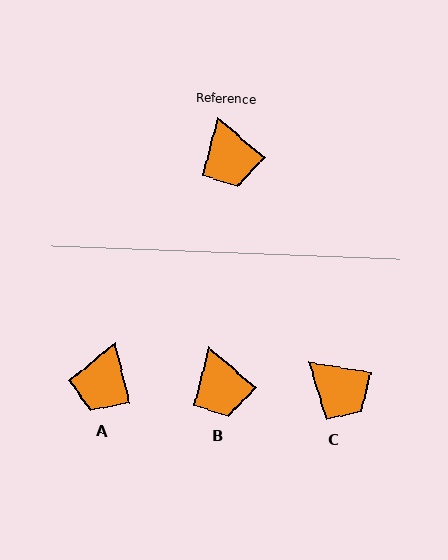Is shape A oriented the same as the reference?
No, it is off by about 35 degrees.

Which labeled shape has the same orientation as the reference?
B.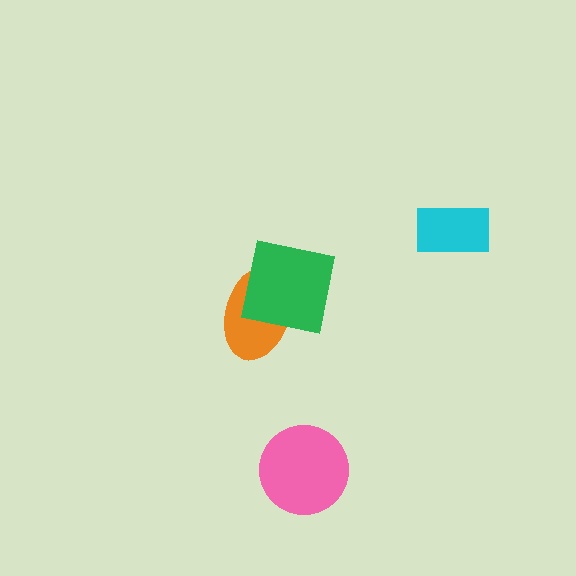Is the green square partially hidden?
No, no other shape covers it.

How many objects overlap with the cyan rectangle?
0 objects overlap with the cyan rectangle.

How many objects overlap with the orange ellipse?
1 object overlaps with the orange ellipse.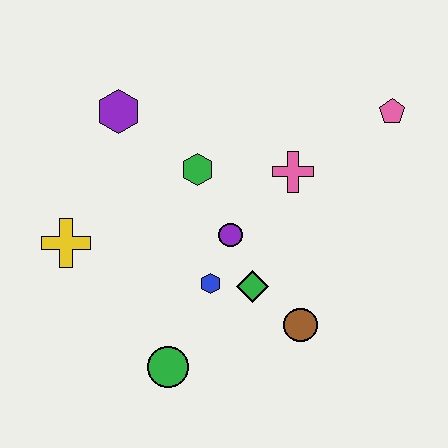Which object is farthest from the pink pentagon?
The yellow cross is farthest from the pink pentagon.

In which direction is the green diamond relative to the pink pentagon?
The green diamond is below the pink pentagon.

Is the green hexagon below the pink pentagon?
Yes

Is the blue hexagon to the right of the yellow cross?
Yes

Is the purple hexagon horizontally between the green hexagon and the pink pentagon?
No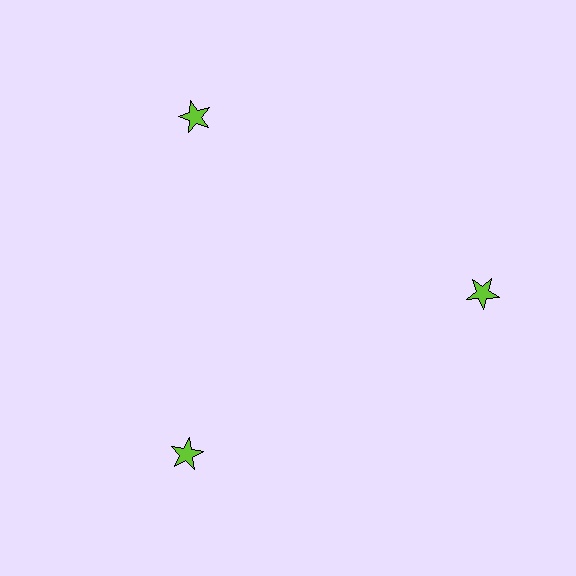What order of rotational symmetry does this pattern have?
This pattern has 3-fold rotational symmetry.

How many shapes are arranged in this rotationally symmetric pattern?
There are 3 shapes, arranged in 3 groups of 1.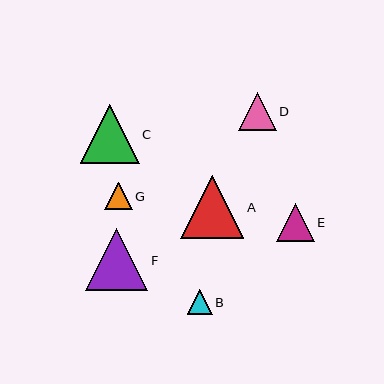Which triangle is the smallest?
Triangle B is the smallest with a size of approximately 25 pixels.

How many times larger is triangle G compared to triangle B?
Triangle G is approximately 1.1 times the size of triangle B.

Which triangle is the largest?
Triangle A is the largest with a size of approximately 63 pixels.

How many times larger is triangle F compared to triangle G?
Triangle F is approximately 2.2 times the size of triangle G.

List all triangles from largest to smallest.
From largest to smallest: A, F, C, D, E, G, B.